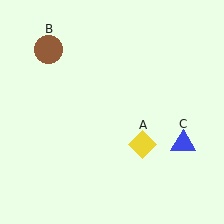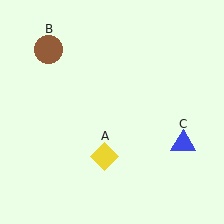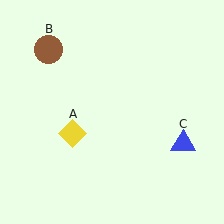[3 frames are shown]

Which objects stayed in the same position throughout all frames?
Brown circle (object B) and blue triangle (object C) remained stationary.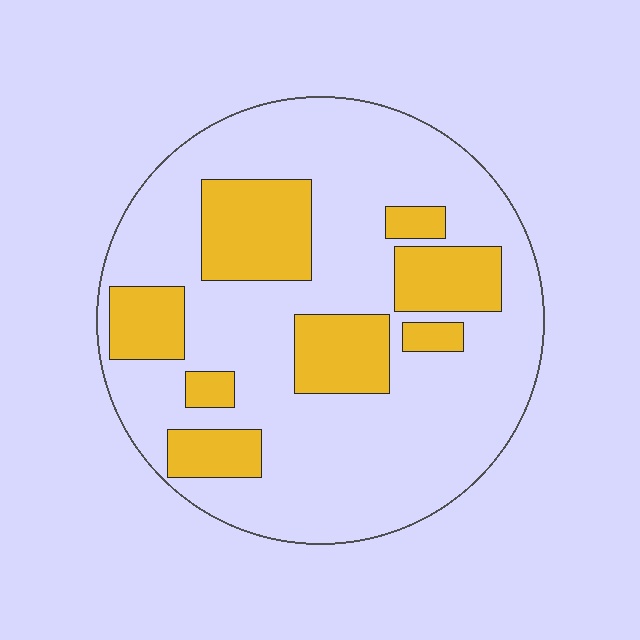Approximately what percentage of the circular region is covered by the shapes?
Approximately 25%.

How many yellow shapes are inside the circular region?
8.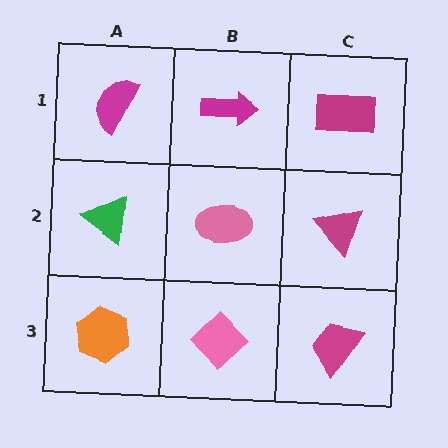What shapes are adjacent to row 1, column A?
A green triangle (row 2, column A), a magenta arrow (row 1, column B).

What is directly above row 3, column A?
A green triangle.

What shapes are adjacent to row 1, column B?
A pink ellipse (row 2, column B), a magenta semicircle (row 1, column A), a magenta rectangle (row 1, column C).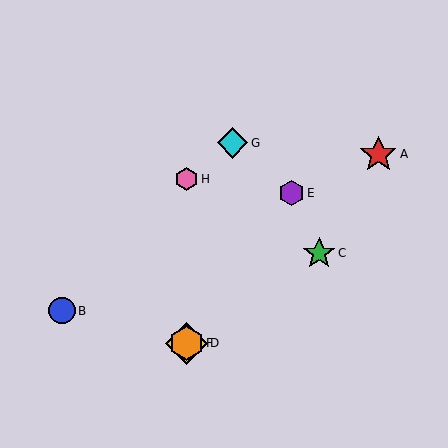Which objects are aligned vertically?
Objects D, F, H are aligned vertically.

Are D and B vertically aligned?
No, D is at x≈186 and B is at x≈62.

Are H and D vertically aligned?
Yes, both are at x≈186.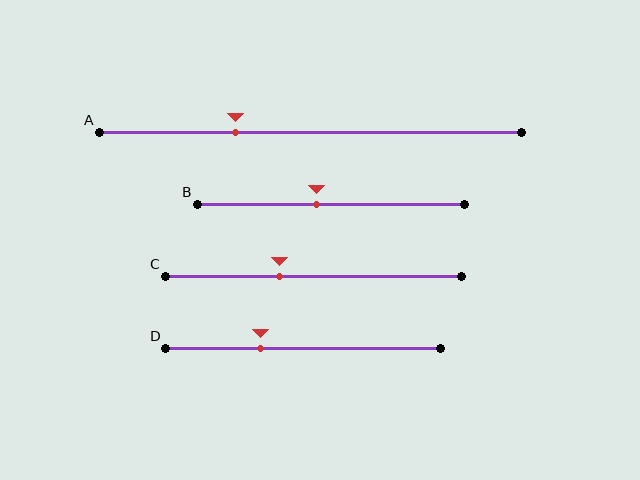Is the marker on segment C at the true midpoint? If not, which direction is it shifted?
No, the marker on segment C is shifted to the left by about 12% of the segment length.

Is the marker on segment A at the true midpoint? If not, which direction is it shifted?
No, the marker on segment A is shifted to the left by about 18% of the segment length.